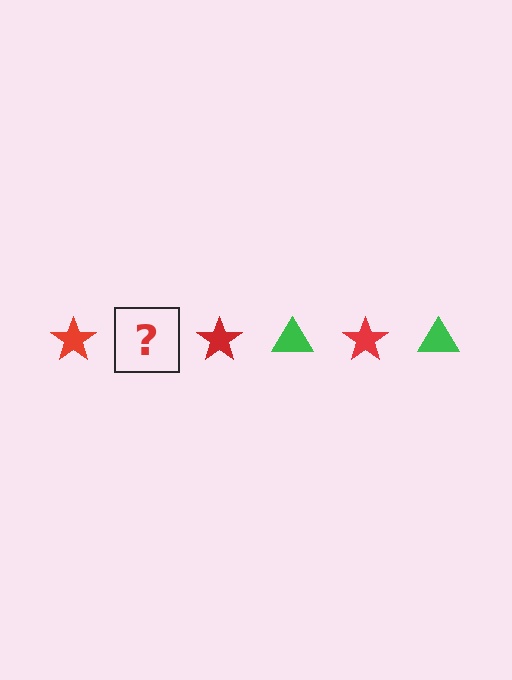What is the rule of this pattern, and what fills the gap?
The rule is that the pattern alternates between red star and green triangle. The gap should be filled with a green triangle.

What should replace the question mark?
The question mark should be replaced with a green triangle.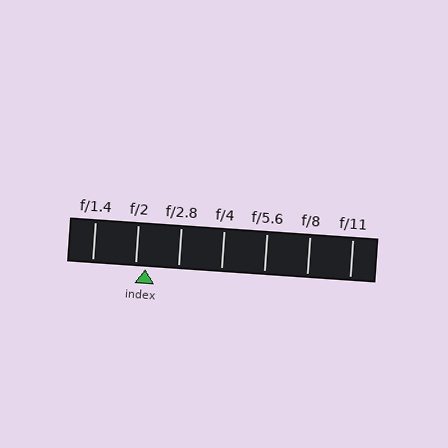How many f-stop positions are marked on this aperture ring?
There are 7 f-stop positions marked.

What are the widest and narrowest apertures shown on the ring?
The widest aperture shown is f/1.4 and the narrowest is f/11.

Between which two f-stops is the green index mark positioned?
The index mark is between f/2 and f/2.8.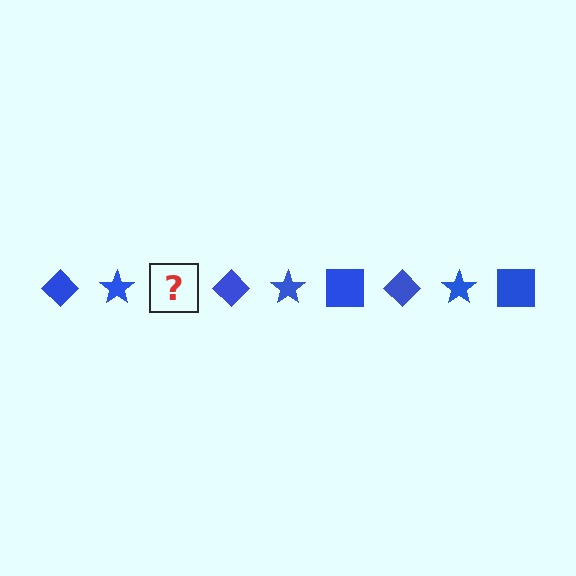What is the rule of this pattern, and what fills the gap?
The rule is that the pattern cycles through diamond, star, square shapes in blue. The gap should be filled with a blue square.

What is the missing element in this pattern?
The missing element is a blue square.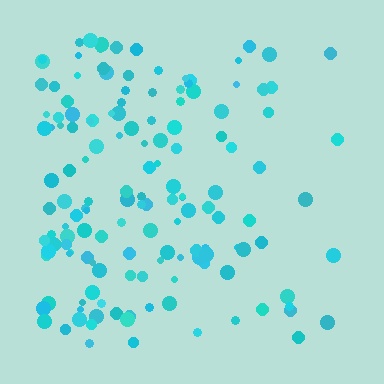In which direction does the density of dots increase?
From right to left, with the left side densest.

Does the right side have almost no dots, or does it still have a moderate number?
Still a moderate number, just noticeably fewer than the left.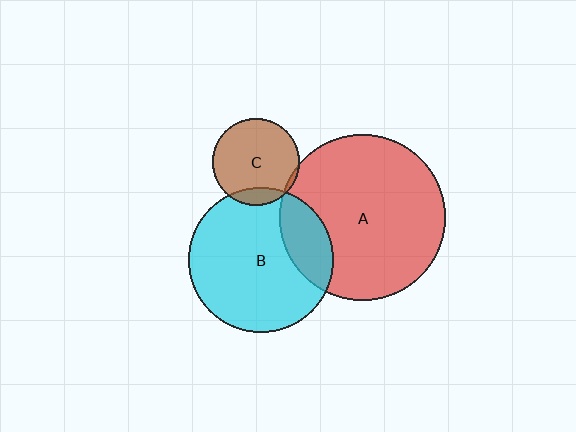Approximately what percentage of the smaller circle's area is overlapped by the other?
Approximately 5%.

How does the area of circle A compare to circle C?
Approximately 3.6 times.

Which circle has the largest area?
Circle A (red).